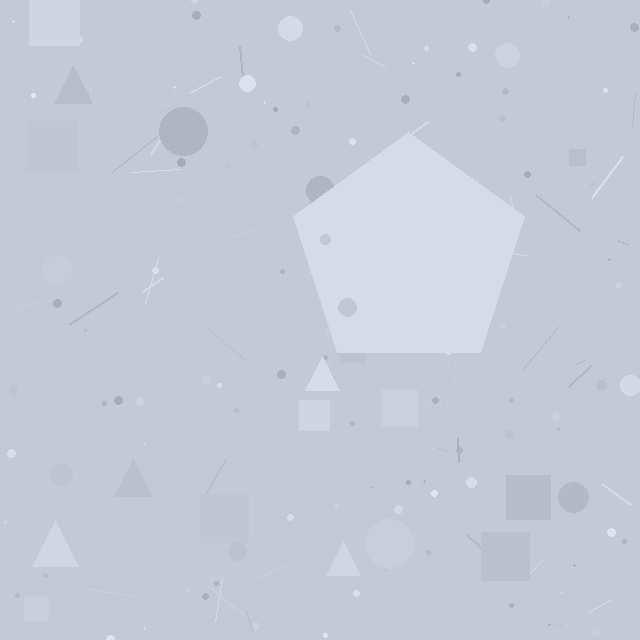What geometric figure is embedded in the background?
A pentagon is embedded in the background.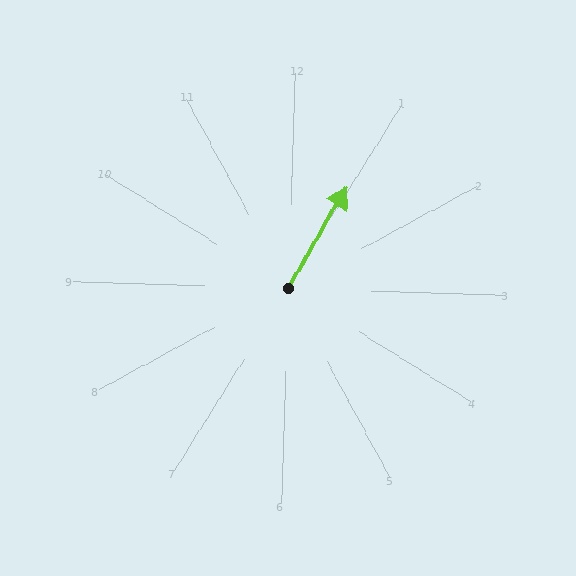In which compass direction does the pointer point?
Northeast.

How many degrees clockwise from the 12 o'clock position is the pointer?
Approximately 28 degrees.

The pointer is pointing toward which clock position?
Roughly 1 o'clock.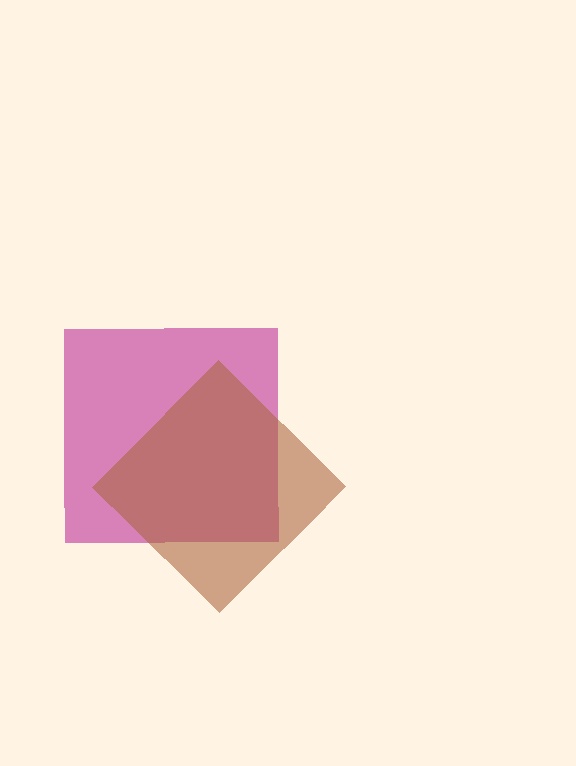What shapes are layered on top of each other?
The layered shapes are: a magenta square, a brown diamond.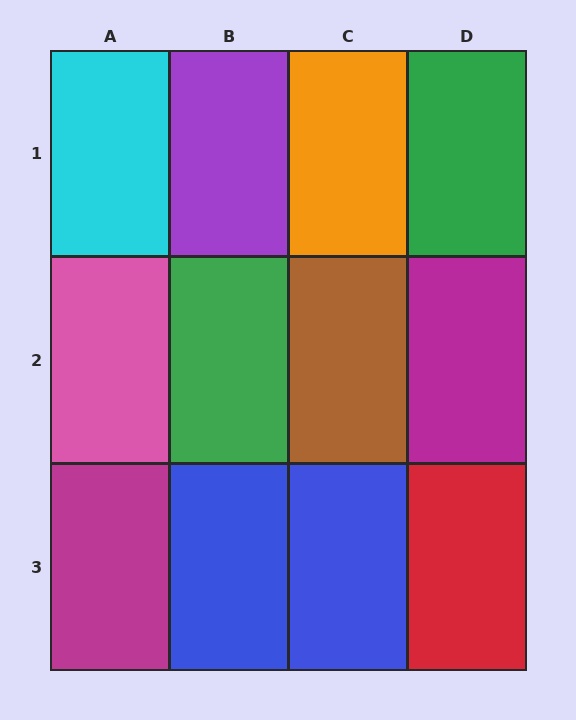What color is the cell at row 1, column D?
Green.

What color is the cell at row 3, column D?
Red.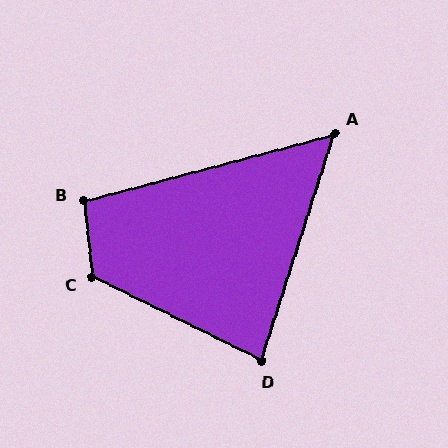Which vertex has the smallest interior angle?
A, at approximately 57 degrees.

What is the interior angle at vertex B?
Approximately 99 degrees (obtuse).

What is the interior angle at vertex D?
Approximately 81 degrees (acute).